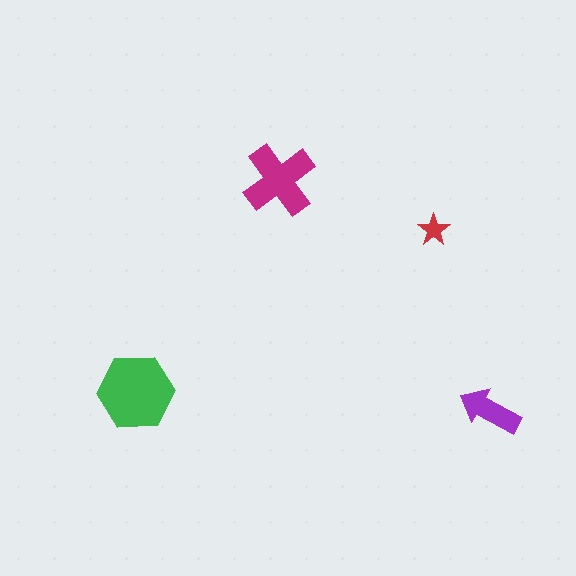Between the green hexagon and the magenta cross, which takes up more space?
The green hexagon.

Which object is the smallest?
The red star.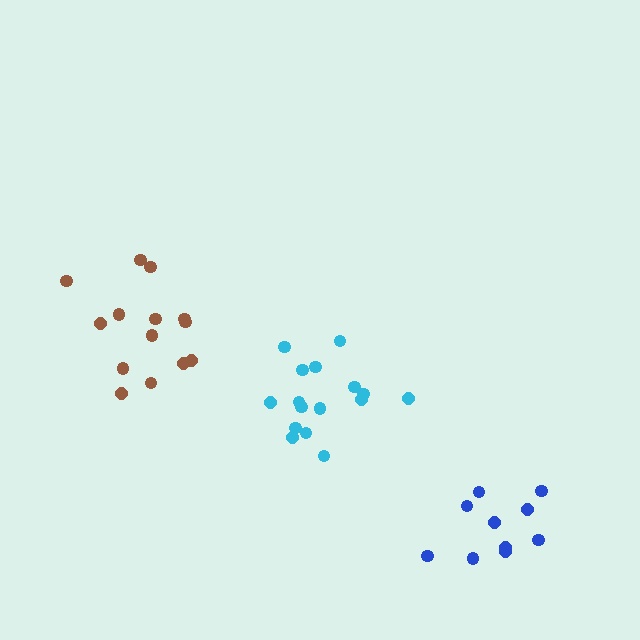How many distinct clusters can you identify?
There are 3 distinct clusters.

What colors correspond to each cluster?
The clusters are colored: brown, cyan, blue.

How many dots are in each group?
Group 1: 14 dots, Group 2: 16 dots, Group 3: 10 dots (40 total).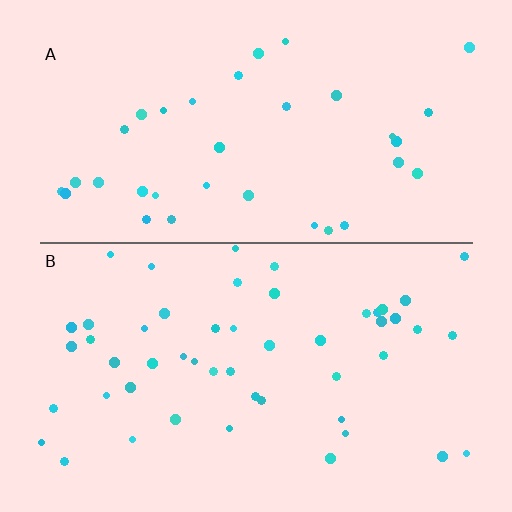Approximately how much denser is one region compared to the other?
Approximately 1.5× — region B over region A.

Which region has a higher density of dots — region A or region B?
B (the bottom).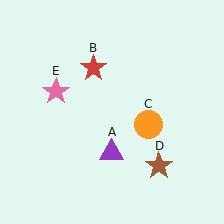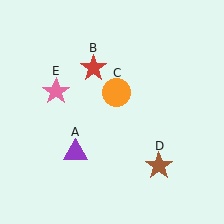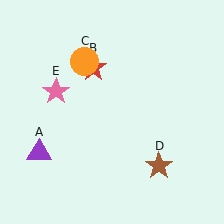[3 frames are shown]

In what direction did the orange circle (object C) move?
The orange circle (object C) moved up and to the left.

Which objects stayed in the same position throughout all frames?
Red star (object B) and brown star (object D) and pink star (object E) remained stationary.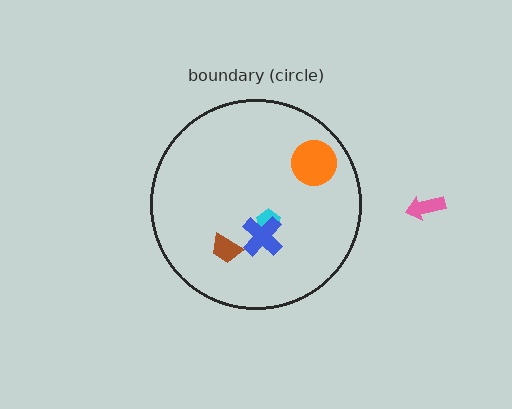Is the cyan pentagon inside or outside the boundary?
Inside.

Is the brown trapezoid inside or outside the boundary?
Inside.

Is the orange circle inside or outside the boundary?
Inside.